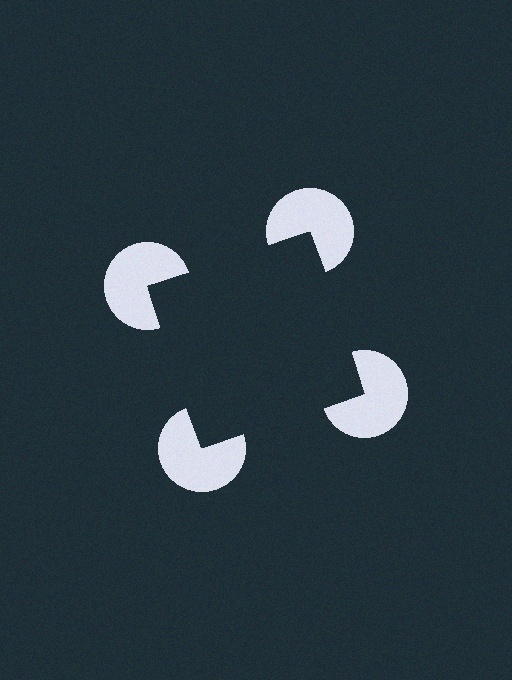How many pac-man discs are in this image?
There are 4 — one at each vertex of the illusory square.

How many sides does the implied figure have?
4 sides.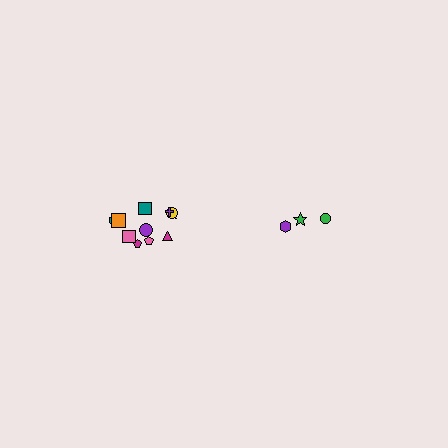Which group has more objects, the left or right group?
The left group.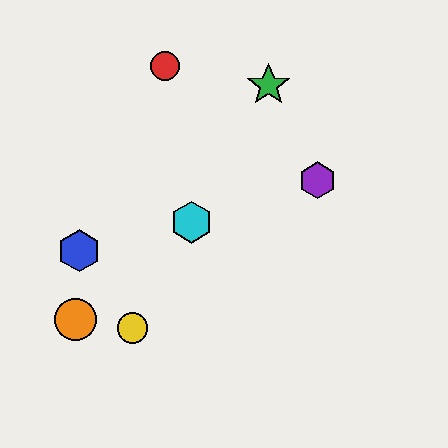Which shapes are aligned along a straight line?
The green star, the yellow circle, the cyan hexagon are aligned along a straight line.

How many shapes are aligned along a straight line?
3 shapes (the green star, the yellow circle, the cyan hexagon) are aligned along a straight line.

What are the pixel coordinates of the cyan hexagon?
The cyan hexagon is at (192, 222).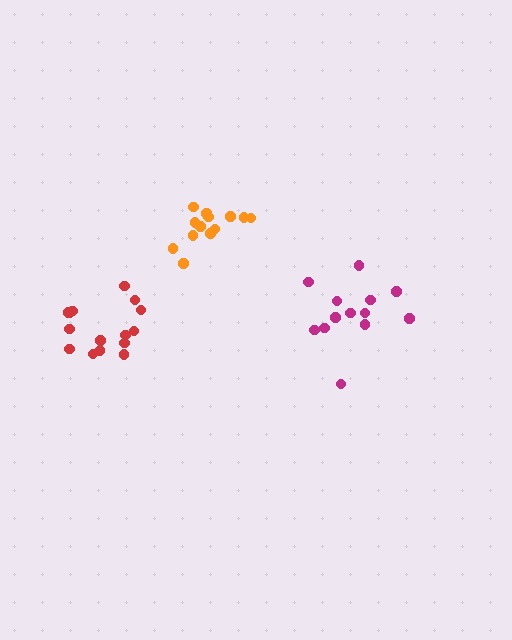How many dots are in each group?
Group 1: 14 dots, Group 2: 15 dots, Group 3: 13 dots (42 total).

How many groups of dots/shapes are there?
There are 3 groups.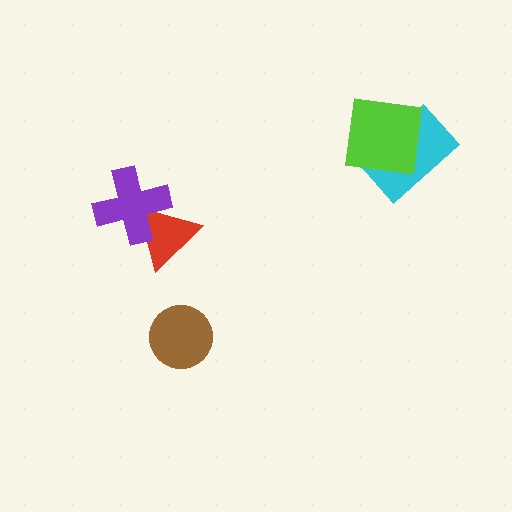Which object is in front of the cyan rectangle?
The lime square is in front of the cyan rectangle.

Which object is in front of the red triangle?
The purple cross is in front of the red triangle.